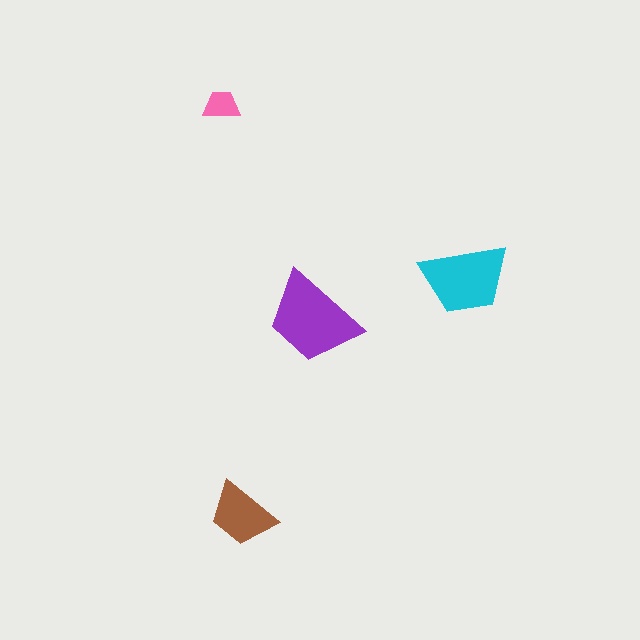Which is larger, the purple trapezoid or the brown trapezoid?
The purple one.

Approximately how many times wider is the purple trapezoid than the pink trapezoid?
About 2.5 times wider.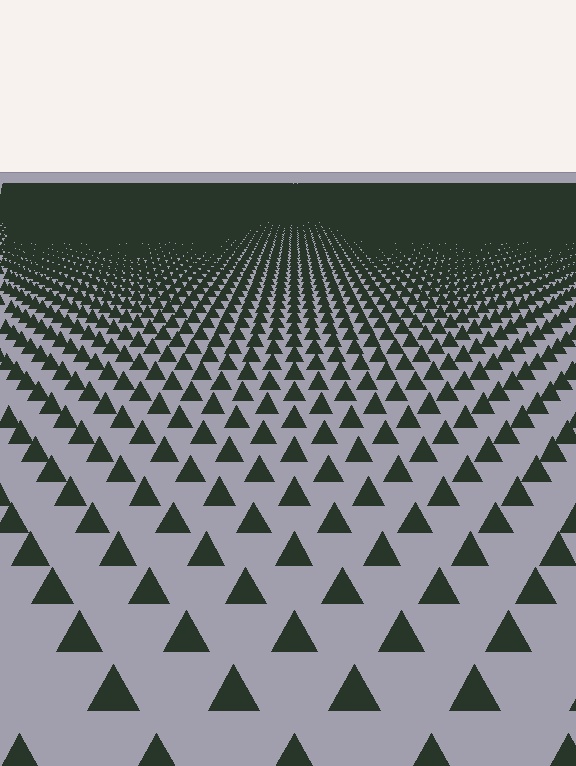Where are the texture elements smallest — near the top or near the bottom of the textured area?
Near the top.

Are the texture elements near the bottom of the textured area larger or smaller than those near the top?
Larger. Near the bottom, elements are closer to the viewer and appear at a bigger on-screen size.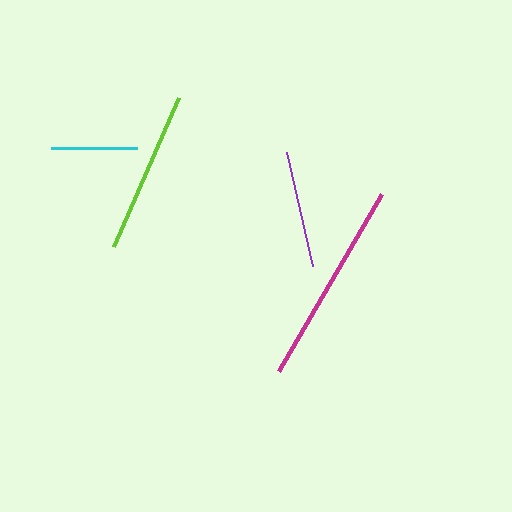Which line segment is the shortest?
The cyan line is the shortest at approximately 85 pixels.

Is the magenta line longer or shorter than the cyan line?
The magenta line is longer than the cyan line.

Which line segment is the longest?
The magenta line is the longest at approximately 204 pixels.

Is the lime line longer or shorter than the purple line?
The lime line is longer than the purple line.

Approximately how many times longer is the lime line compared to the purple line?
The lime line is approximately 1.4 times the length of the purple line.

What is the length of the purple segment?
The purple segment is approximately 117 pixels long.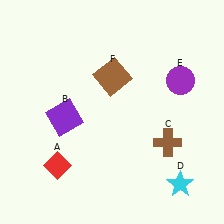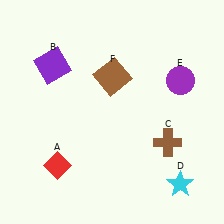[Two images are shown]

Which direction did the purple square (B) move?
The purple square (B) moved up.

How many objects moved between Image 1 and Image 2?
1 object moved between the two images.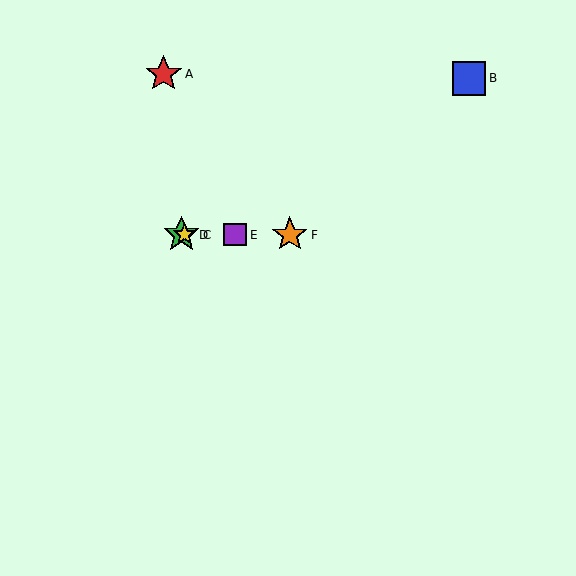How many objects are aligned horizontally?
4 objects (C, D, E, F) are aligned horizontally.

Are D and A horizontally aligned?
No, D is at y≈235 and A is at y≈74.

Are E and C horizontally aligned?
Yes, both are at y≈235.